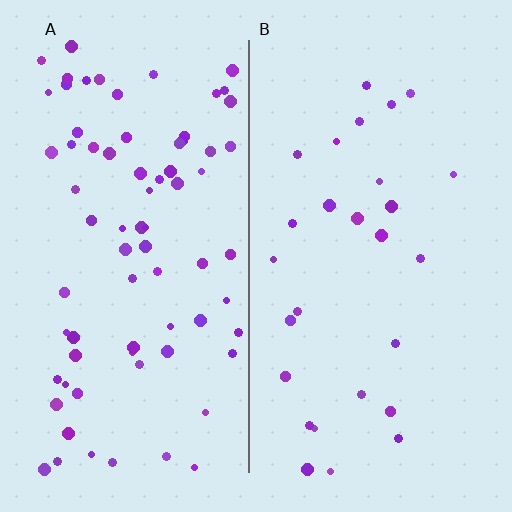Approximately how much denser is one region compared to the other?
Approximately 2.7× — region A over region B.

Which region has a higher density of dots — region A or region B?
A (the left).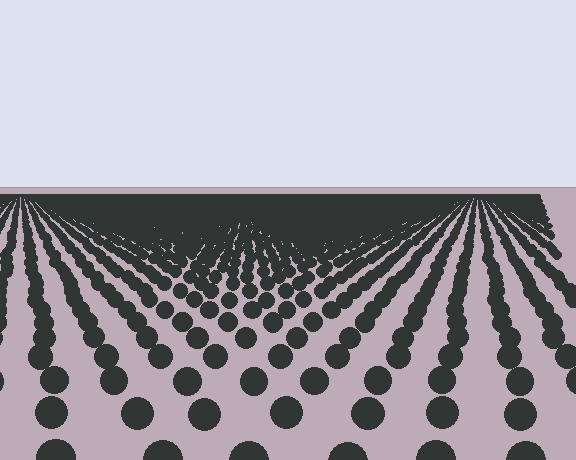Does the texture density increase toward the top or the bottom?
Density increases toward the top.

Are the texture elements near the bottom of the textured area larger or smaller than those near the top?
Larger. Near the bottom, elements are closer to the viewer and appear at a bigger on-screen size.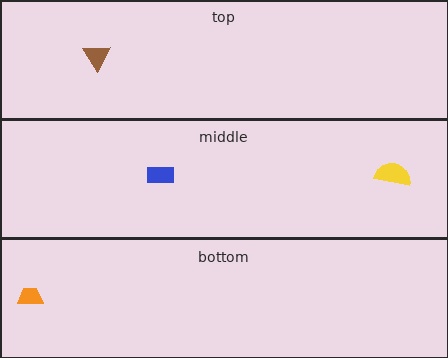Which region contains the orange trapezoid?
The bottom region.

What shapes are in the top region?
The brown triangle.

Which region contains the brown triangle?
The top region.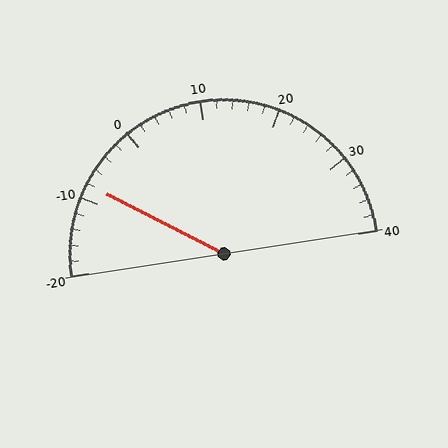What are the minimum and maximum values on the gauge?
The gauge ranges from -20 to 40.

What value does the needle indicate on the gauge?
The needle indicates approximately -8.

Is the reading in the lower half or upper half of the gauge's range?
The reading is in the lower half of the range (-20 to 40).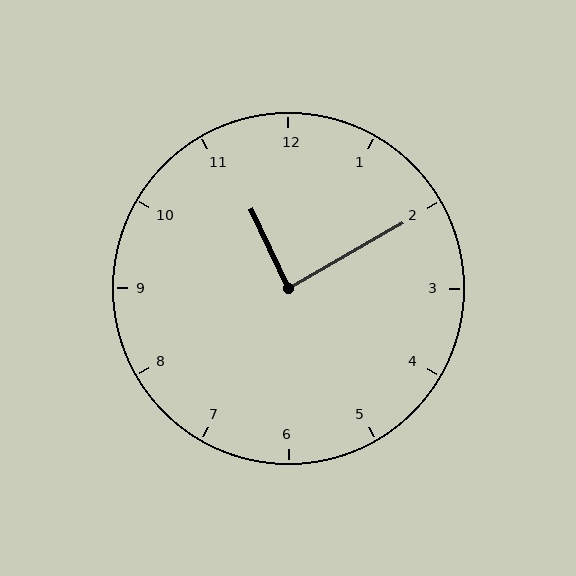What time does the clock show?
11:10.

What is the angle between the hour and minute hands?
Approximately 85 degrees.